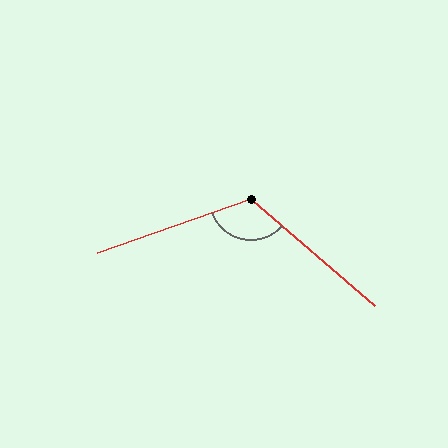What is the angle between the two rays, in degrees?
Approximately 120 degrees.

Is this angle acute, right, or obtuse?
It is obtuse.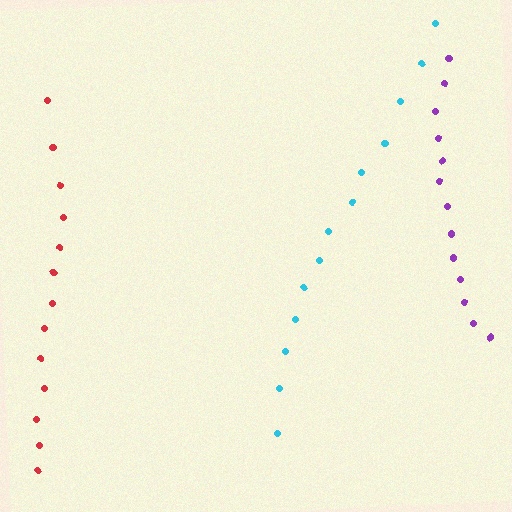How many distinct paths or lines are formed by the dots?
There are 3 distinct paths.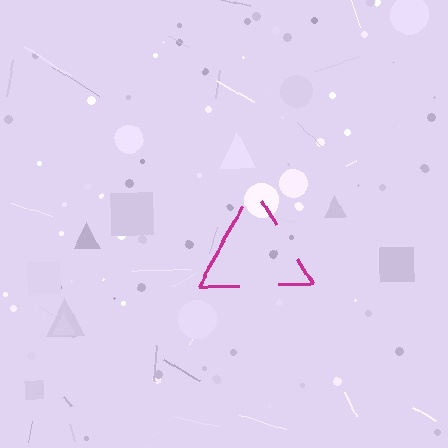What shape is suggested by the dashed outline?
The dashed outline suggests a triangle.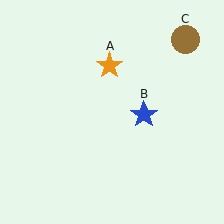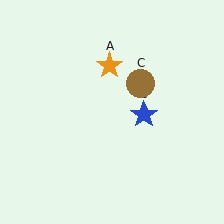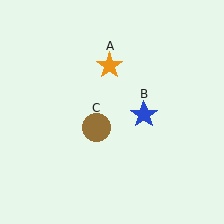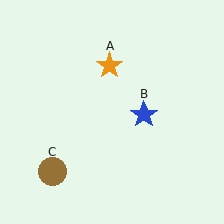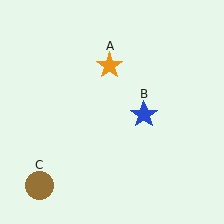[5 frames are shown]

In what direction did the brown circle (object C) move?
The brown circle (object C) moved down and to the left.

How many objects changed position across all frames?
1 object changed position: brown circle (object C).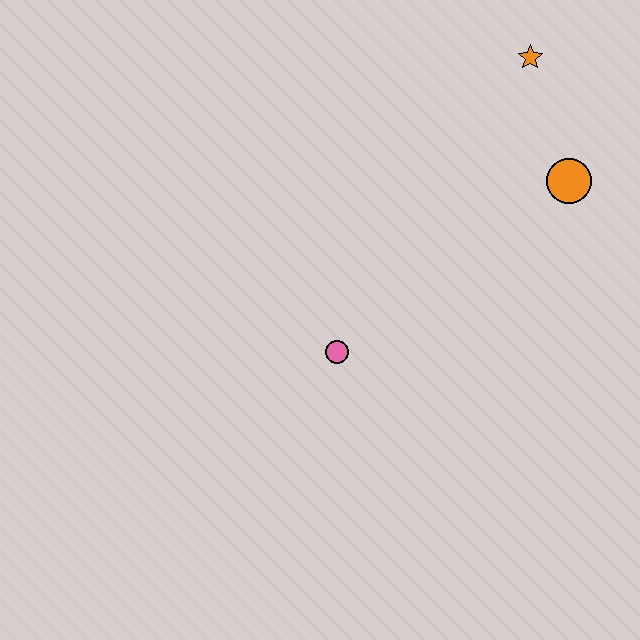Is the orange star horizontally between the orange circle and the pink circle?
Yes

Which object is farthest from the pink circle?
The orange star is farthest from the pink circle.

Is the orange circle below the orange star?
Yes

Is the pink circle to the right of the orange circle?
No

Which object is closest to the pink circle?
The orange circle is closest to the pink circle.